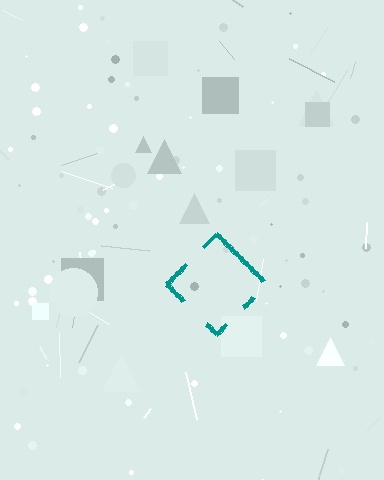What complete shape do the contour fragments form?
The contour fragments form a diamond.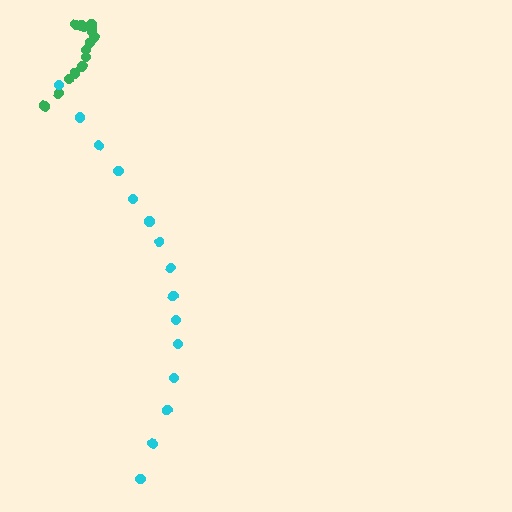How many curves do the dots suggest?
There are 2 distinct paths.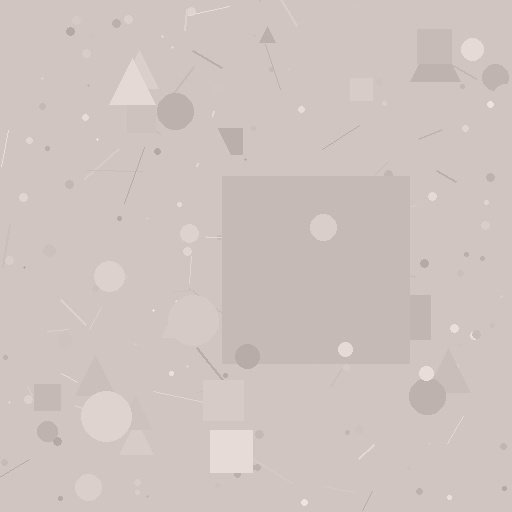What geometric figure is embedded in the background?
A square is embedded in the background.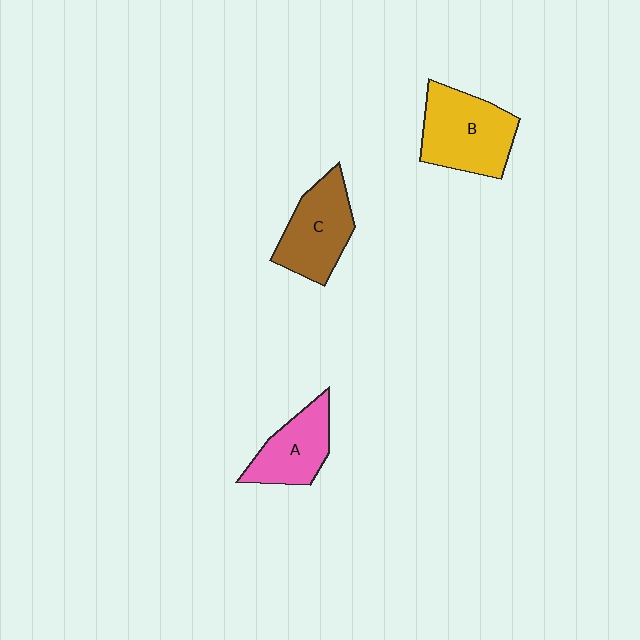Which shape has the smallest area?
Shape A (pink).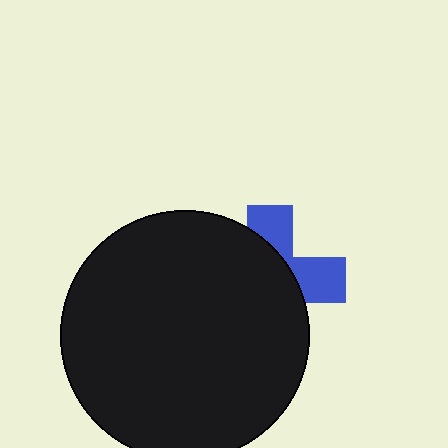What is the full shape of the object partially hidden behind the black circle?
The partially hidden object is a blue cross.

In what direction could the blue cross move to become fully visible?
The blue cross could move right. That would shift it out from behind the black circle entirely.